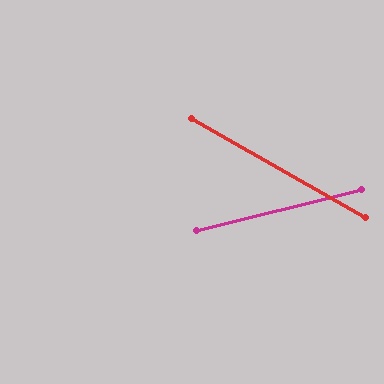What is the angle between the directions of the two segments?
Approximately 43 degrees.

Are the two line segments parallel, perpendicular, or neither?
Neither parallel nor perpendicular — they differ by about 43°.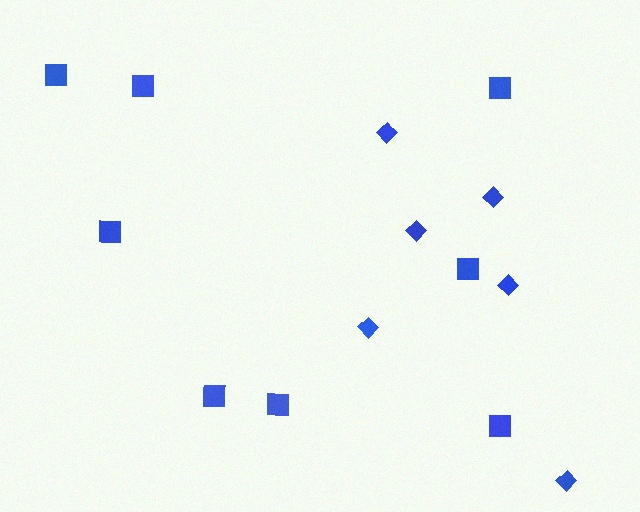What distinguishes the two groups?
There are 2 groups: one group of squares (8) and one group of diamonds (6).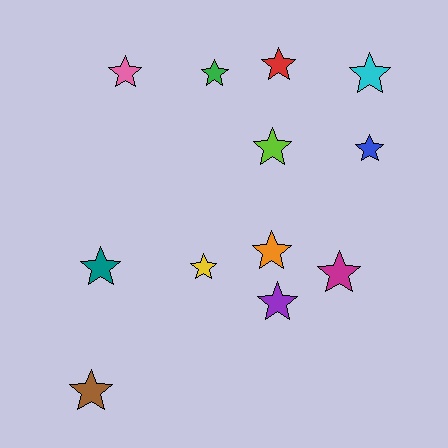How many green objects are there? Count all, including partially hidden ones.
There is 1 green object.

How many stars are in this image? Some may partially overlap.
There are 12 stars.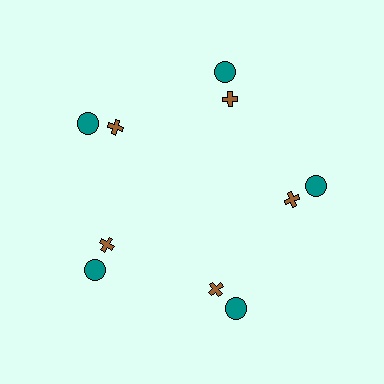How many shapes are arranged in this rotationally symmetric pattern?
There are 10 shapes, arranged in 5 groups of 2.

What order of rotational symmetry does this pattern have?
This pattern has 5-fold rotational symmetry.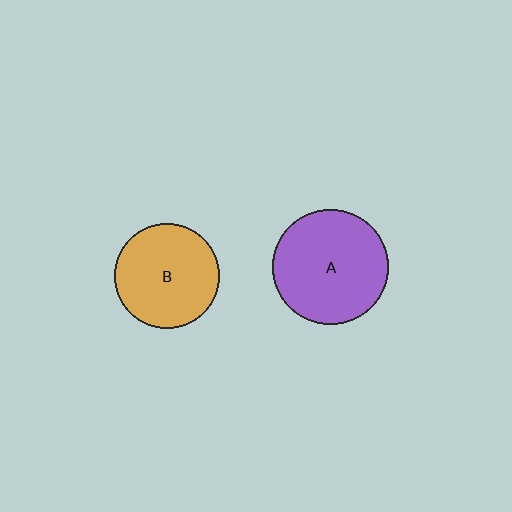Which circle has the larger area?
Circle A (purple).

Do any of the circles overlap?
No, none of the circles overlap.